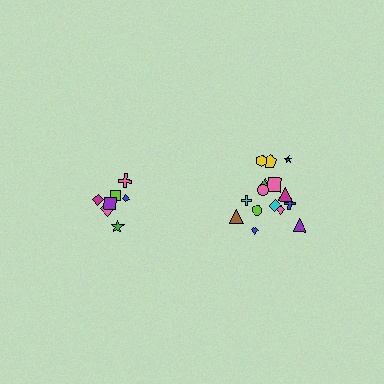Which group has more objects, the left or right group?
The right group.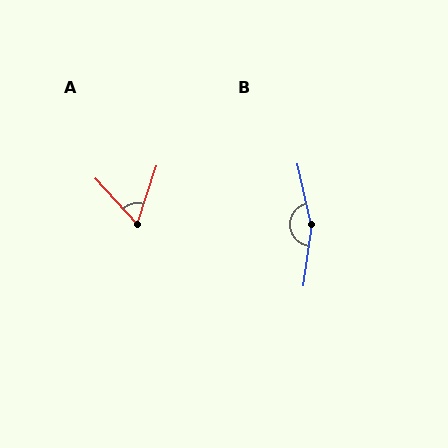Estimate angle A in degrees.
Approximately 61 degrees.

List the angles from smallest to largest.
A (61°), B (160°).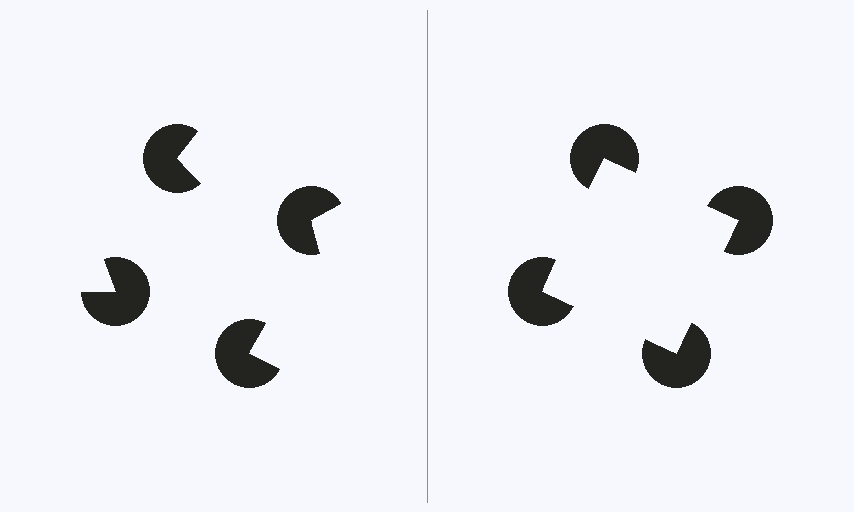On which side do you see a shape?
An illusory square appears on the right side. On the left side the wedge cuts are rotated, so no coherent shape forms.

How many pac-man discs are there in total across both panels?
8 — 4 on each side.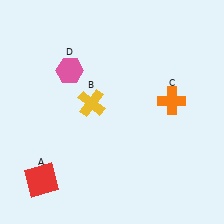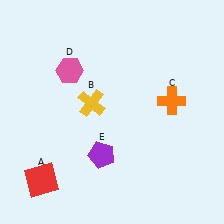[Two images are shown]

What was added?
A purple pentagon (E) was added in Image 2.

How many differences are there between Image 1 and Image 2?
There is 1 difference between the two images.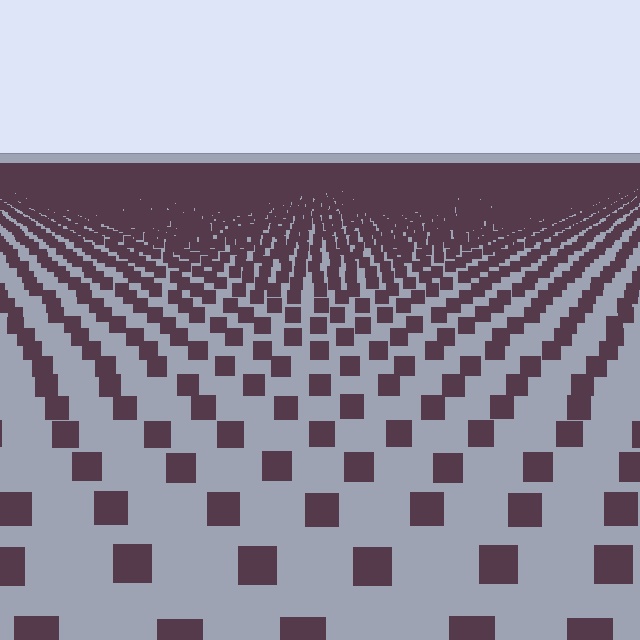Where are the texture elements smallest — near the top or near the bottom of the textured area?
Near the top.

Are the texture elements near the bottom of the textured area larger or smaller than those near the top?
Larger. Near the bottom, elements are closer to the viewer and appear at a bigger on-screen size.